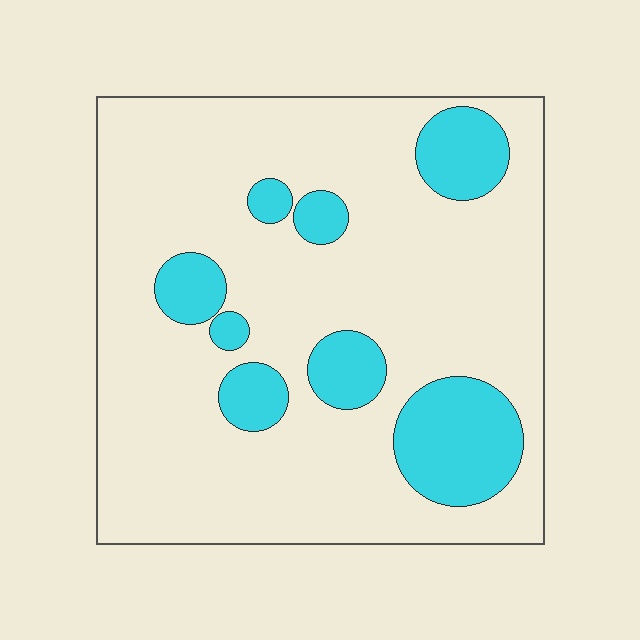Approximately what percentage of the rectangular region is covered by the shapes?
Approximately 20%.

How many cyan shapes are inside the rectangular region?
8.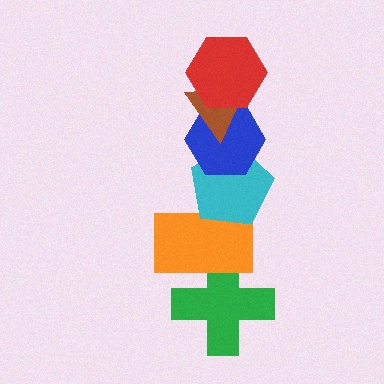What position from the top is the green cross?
The green cross is 6th from the top.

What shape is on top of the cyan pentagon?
The blue hexagon is on top of the cyan pentagon.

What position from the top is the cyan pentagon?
The cyan pentagon is 4th from the top.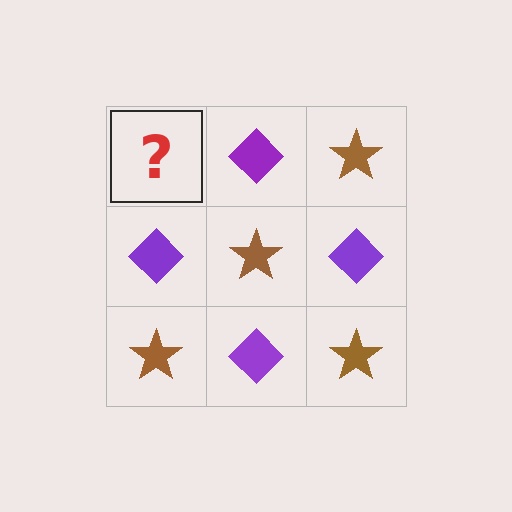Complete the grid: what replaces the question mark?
The question mark should be replaced with a brown star.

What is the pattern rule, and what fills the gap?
The rule is that it alternates brown star and purple diamond in a checkerboard pattern. The gap should be filled with a brown star.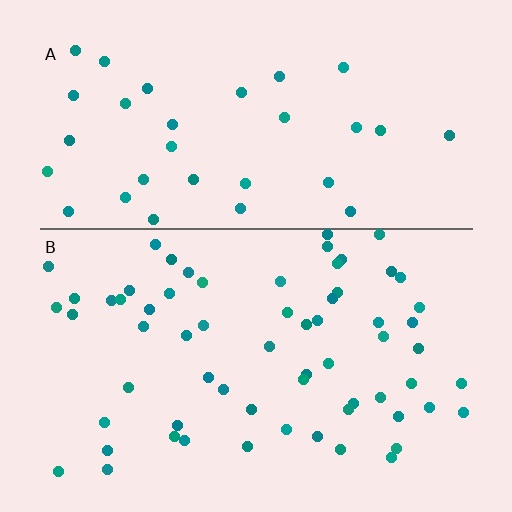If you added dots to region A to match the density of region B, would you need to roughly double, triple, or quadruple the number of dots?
Approximately double.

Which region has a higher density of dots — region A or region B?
B (the bottom).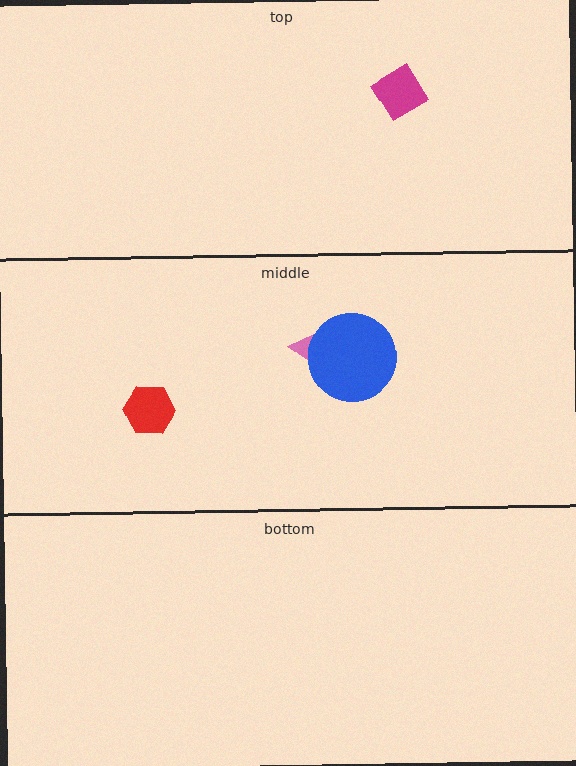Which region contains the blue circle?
The middle region.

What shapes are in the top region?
The magenta diamond.